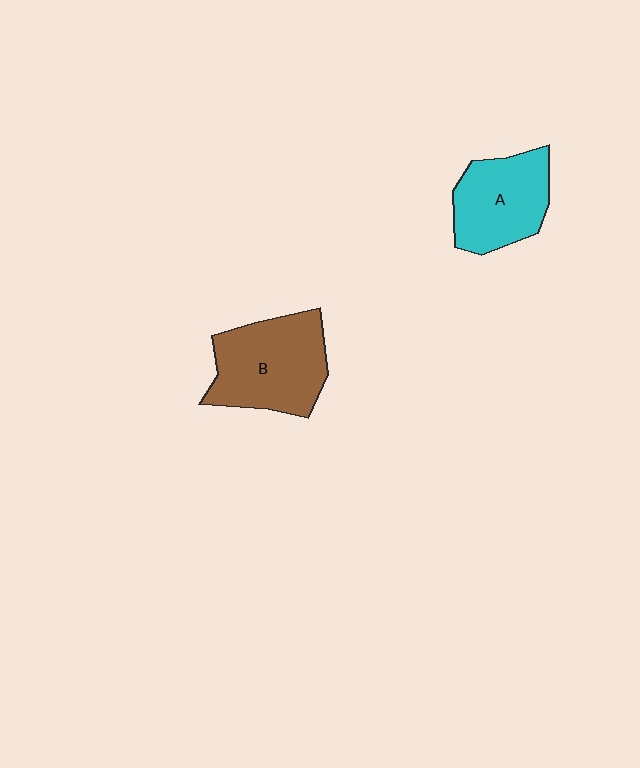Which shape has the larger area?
Shape B (brown).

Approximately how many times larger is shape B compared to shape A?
Approximately 1.2 times.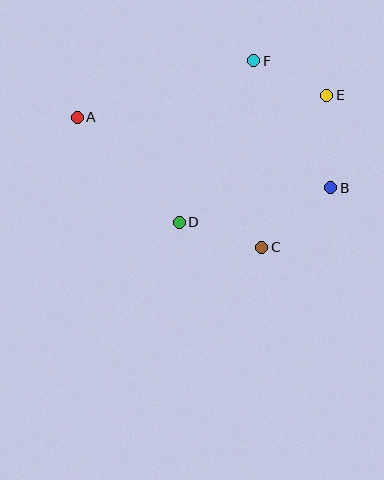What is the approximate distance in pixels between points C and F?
The distance between C and F is approximately 187 pixels.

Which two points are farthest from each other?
Points A and B are farthest from each other.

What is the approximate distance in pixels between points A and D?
The distance between A and D is approximately 147 pixels.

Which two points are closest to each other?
Points E and F are closest to each other.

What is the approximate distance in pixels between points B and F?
The distance between B and F is approximately 149 pixels.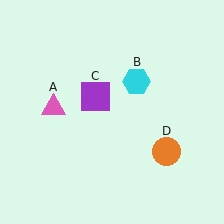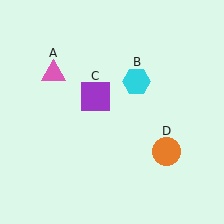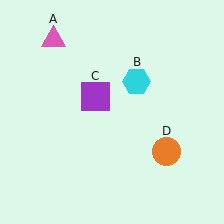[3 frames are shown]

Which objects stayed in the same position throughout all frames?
Cyan hexagon (object B) and purple square (object C) and orange circle (object D) remained stationary.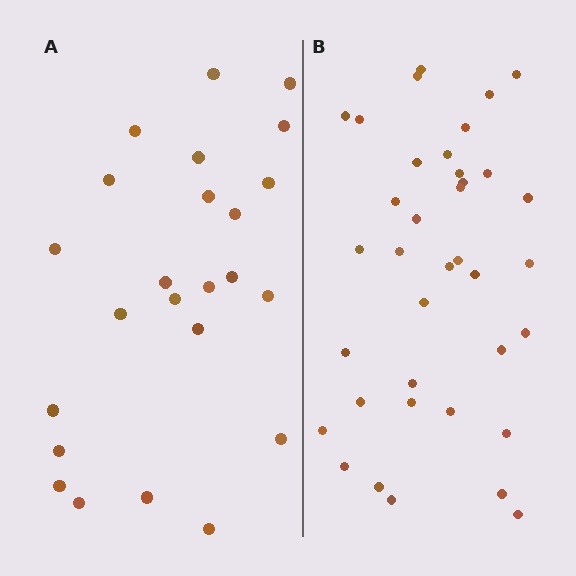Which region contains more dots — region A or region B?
Region B (the right region) has more dots.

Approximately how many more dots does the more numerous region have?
Region B has approximately 15 more dots than region A.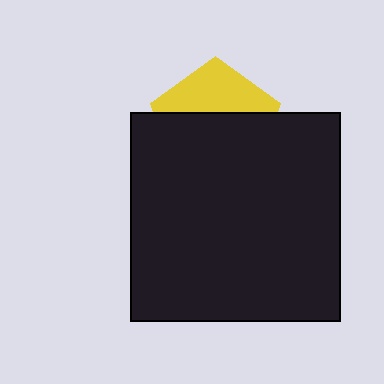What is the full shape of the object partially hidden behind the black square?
The partially hidden object is a yellow pentagon.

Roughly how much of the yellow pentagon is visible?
A small part of it is visible (roughly 37%).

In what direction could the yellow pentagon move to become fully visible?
The yellow pentagon could move up. That would shift it out from behind the black square entirely.